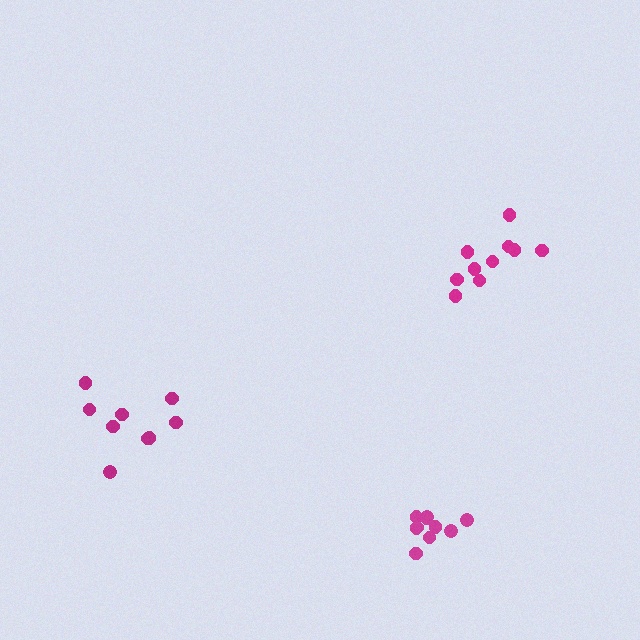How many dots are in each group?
Group 1: 10 dots, Group 2: 10 dots, Group 3: 9 dots (29 total).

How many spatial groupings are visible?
There are 3 spatial groupings.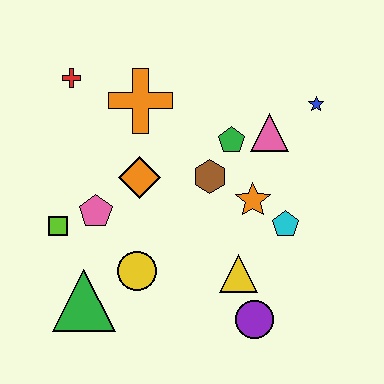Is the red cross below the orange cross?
No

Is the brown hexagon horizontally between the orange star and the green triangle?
Yes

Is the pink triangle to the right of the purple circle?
Yes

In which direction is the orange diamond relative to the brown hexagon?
The orange diamond is to the left of the brown hexagon.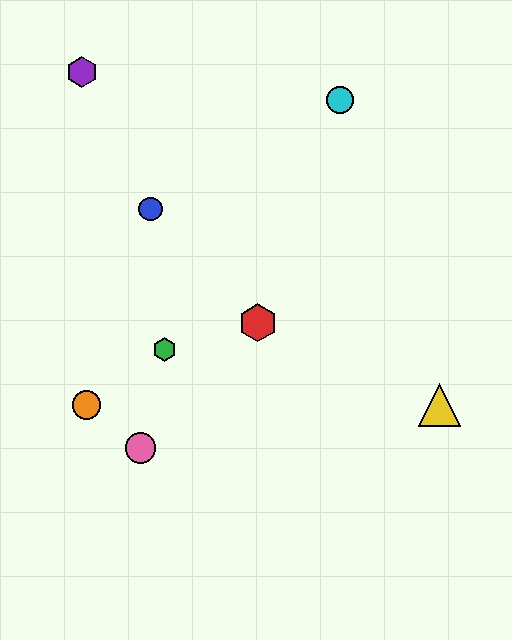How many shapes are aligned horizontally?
2 shapes (the yellow triangle, the orange circle) are aligned horizontally.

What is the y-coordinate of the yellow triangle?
The yellow triangle is at y≈405.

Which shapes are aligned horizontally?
The yellow triangle, the orange circle are aligned horizontally.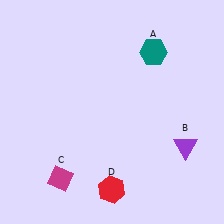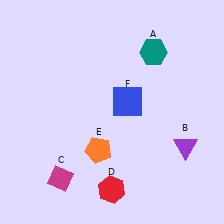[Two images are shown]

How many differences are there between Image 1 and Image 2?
There are 2 differences between the two images.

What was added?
An orange pentagon (E), a blue square (F) were added in Image 2.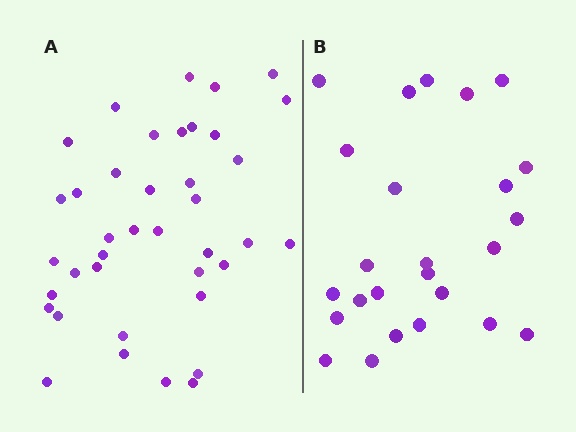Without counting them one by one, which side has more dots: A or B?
Region A (the left region) has more dots.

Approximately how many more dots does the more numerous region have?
Region A has approximately 15 more dots than region B.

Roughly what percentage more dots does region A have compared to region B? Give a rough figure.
About 55% more.